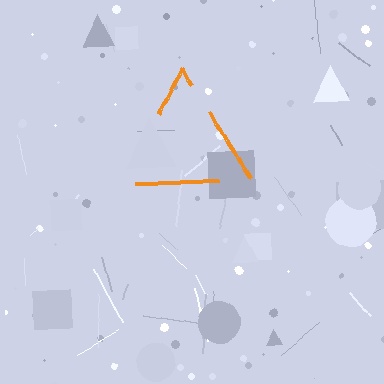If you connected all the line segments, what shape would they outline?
They would outline a triangle.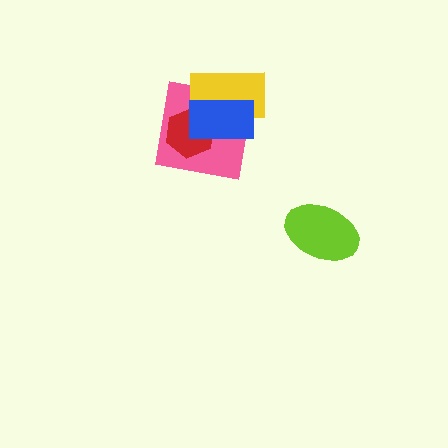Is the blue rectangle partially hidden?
No, no other shape covers it.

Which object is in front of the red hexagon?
The blue rectangle is in front of the red hexagon.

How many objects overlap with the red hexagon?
3 objects overlap with the red hexagon.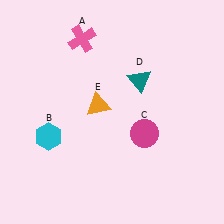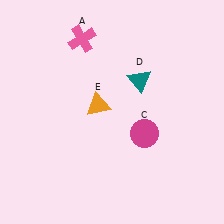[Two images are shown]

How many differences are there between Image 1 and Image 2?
There is 1 difference between the two images.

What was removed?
The cyan hexagon (B) was removed in Image 2.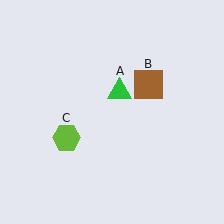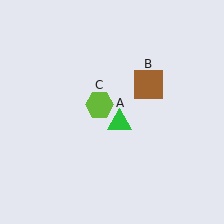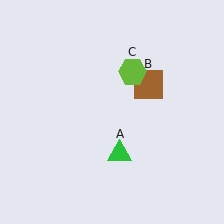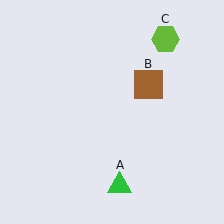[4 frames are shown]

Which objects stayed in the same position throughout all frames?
Brown square (object B) remained stationary.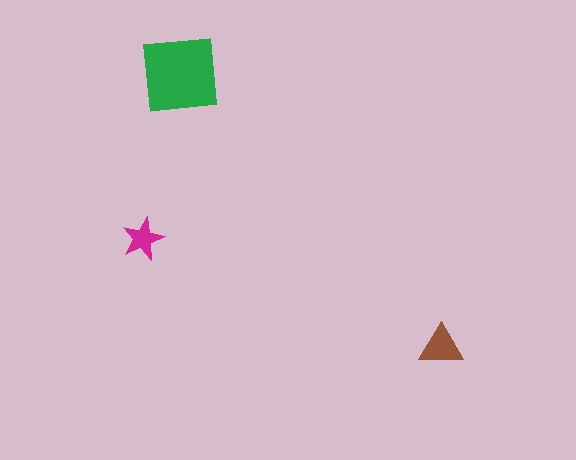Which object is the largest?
The green square.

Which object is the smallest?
The magenta star.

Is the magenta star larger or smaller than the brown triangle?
Smaller.